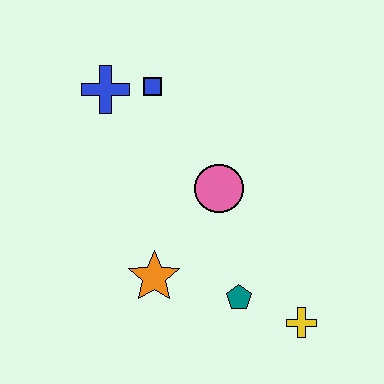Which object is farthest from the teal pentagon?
The blue cross is farthest from the teal pentagon.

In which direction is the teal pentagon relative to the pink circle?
The teal pentagon is below the pink circle.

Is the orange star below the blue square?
Yes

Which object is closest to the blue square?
The blue cross is closest to the blue square.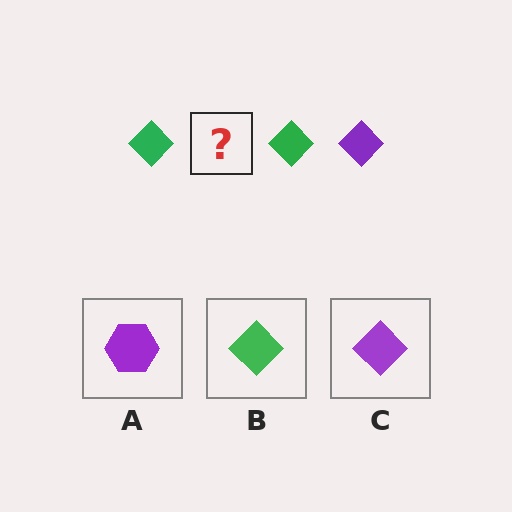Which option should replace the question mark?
Option C.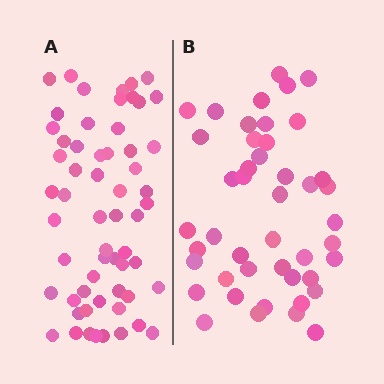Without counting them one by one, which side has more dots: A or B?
Region A (the left region) has more dots.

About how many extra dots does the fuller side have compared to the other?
Region A has approximately 15 more dots than region B.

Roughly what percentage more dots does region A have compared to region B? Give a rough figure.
About 30% more.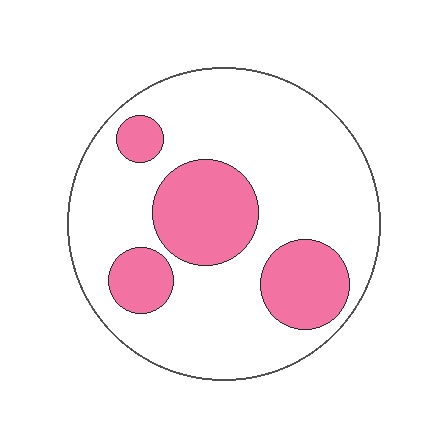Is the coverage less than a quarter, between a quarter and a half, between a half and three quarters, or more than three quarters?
Between a quarter and a half.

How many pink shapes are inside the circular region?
4.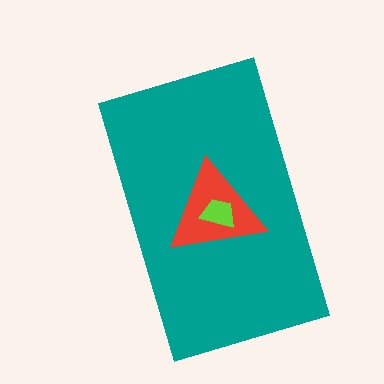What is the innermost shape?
The lime trapezoid.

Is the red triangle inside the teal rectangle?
Yes.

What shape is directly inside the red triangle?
The lime trapezoid.